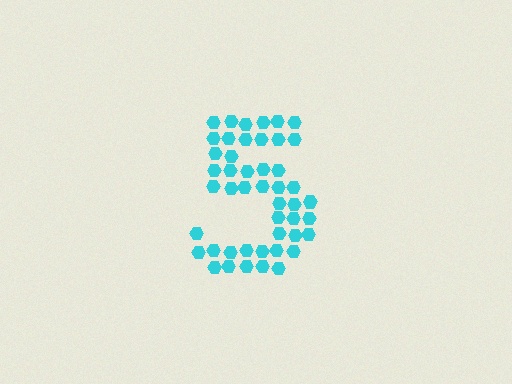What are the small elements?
The small elements are hexagons.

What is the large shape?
The large shape is the digit 5.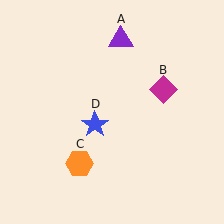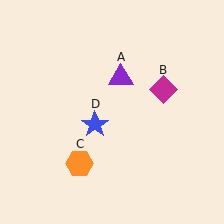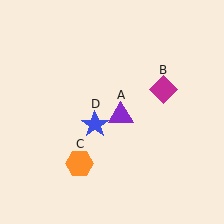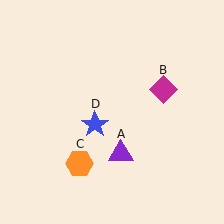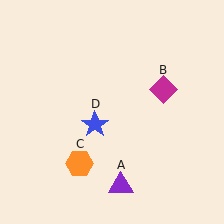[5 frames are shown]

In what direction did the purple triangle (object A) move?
The purple triangle (object A) moved down.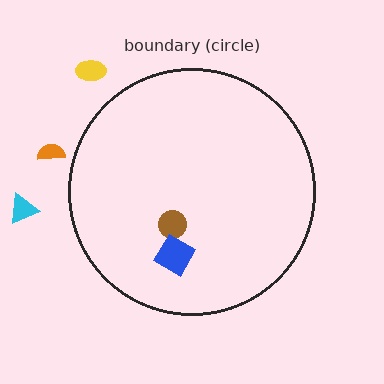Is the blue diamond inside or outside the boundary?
Inside.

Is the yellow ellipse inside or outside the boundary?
Outside.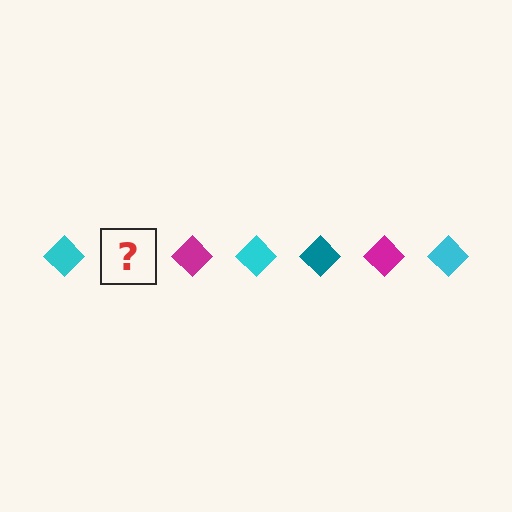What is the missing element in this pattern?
The missing element is a teal diamond.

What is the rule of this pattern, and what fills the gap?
The rule is that the pattern cycles through cyan, teal, magenta diamonds. The gap should be filled with a teal diamond.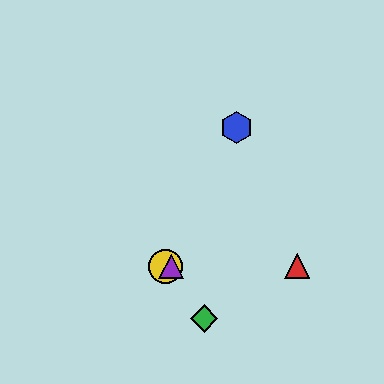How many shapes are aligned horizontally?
3 shapes (the red triangle, the yellow circle, the purple triangle) are aligned horizontally.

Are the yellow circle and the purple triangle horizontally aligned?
Yes, both are at y≈266.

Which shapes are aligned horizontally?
The red triangle, the yellow circle, the purple triangle are aligned horizontally.